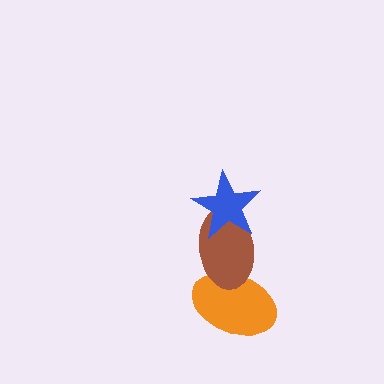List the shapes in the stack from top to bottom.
From top to bottom: the blue star, the brown ellipse, the orange ellipse.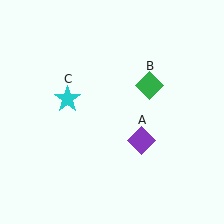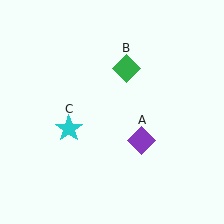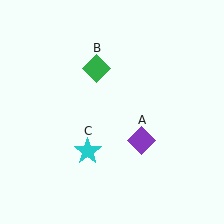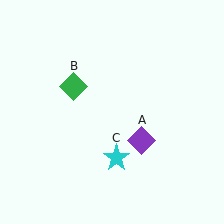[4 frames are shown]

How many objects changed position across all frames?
2 objects changed position: green diamond (object B), cyan star (object C).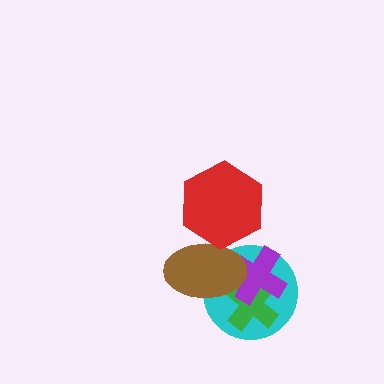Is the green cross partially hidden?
Yes, it is partially covered by another shape.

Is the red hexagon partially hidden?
No, no other shape covers it.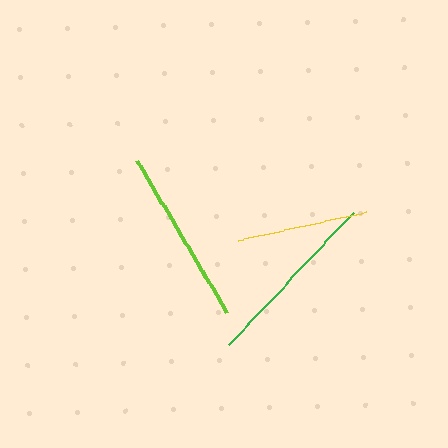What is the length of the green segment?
The green segment is approximately 182 pixels long.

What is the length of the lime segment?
The lime segment is approximately 177 pixels long.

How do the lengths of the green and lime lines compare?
The green and lime lines are approximately the same length.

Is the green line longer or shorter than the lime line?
The green line is longer than the lime line.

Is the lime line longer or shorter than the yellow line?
The lime line is longer than the yellow line.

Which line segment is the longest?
The green line is the longest at approximately 182 pixels.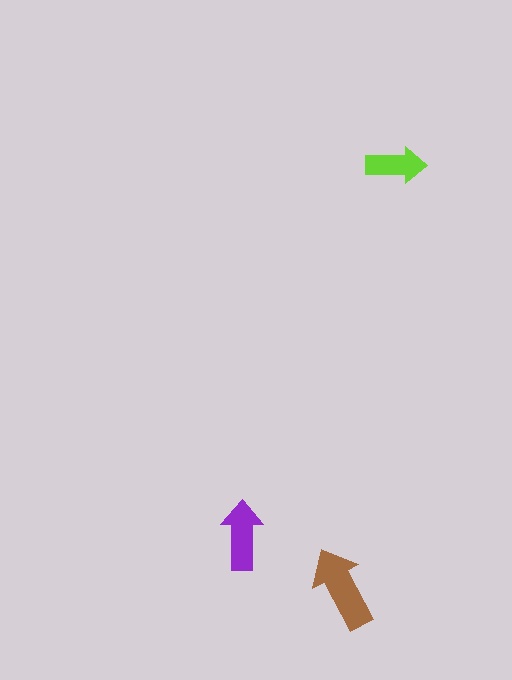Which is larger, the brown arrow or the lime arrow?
The brown one.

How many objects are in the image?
There are 3 objects in the image.